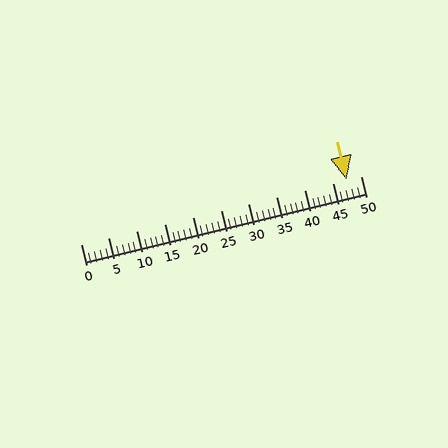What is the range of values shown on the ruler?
The ruler shows values from 0 to 50.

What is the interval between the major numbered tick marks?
The major tick marks are spaced 5 units apart.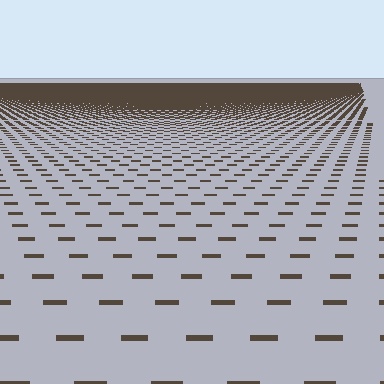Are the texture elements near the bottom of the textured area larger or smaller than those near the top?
Larger. Near the bottom, elements are closer to the viewer and appear at a bigger on-screen size.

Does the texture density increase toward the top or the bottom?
Density increases toward the top.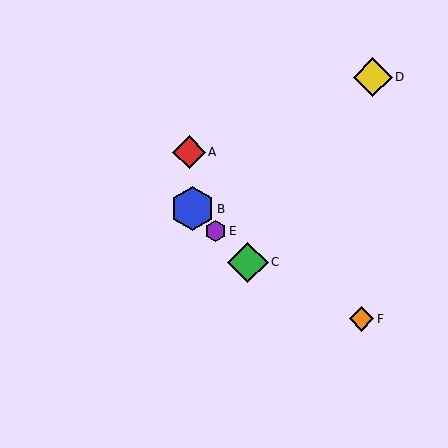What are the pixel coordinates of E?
Object E is at (215, 231).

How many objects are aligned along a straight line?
3 objects (B, C, E) are aligned along a straight line.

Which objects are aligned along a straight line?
Objects B, C, E are aligned along a straight line.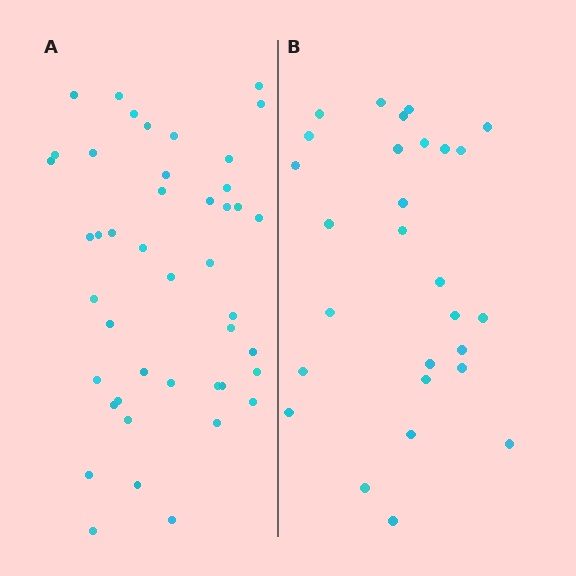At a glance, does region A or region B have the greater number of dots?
Region A (the left region) has more dots.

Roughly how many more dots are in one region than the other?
Region A has approximately 15 more dots than region B.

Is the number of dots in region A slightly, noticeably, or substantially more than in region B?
Region A has substantially more. The ratio is roughly 1.6 to 1.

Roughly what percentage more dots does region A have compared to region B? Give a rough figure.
About 55% more.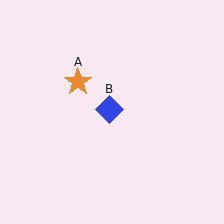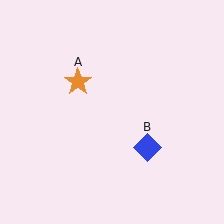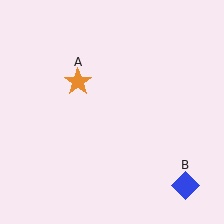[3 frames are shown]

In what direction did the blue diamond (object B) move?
The blue diamond (object B) moved down and to the right.